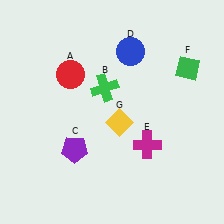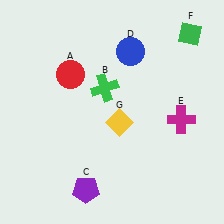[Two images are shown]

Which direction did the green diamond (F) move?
The green diamond (F) moved up.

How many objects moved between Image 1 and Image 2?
3 objects moved between the two images.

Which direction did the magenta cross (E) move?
The magenta cross (E) moved right.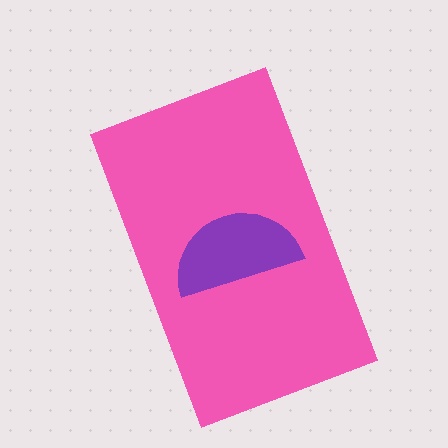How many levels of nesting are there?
2.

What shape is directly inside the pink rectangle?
The purple semicircle.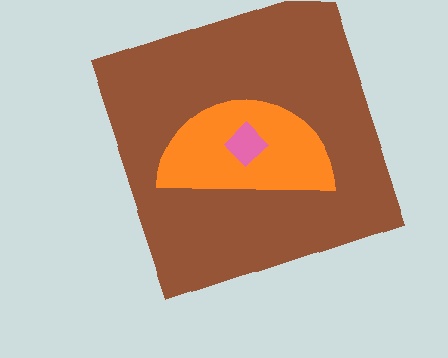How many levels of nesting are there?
3.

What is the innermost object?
The pink diamond.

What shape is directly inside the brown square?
The orange semicircle.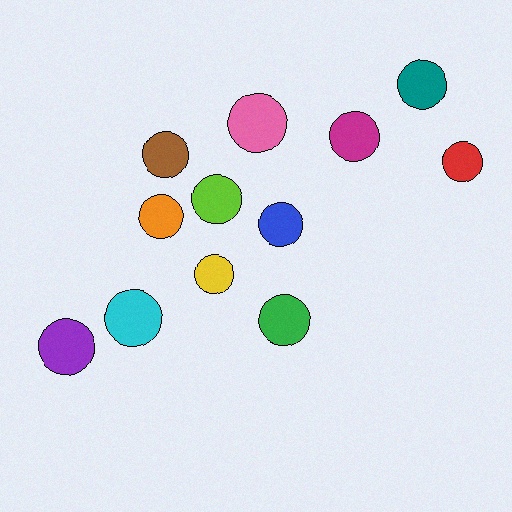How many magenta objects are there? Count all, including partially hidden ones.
There is 1 magenta object.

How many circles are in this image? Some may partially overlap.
There are 12 circles.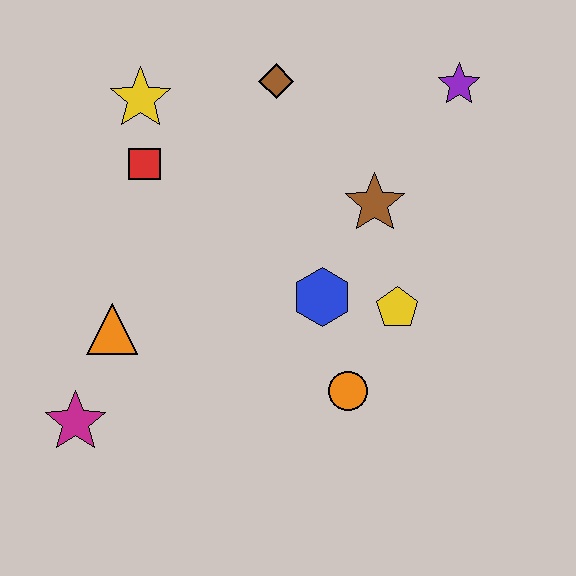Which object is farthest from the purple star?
The magenta star is farthest from the purple star.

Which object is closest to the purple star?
The brown star is closest to the purple star.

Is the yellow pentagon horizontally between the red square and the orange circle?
No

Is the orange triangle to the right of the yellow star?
No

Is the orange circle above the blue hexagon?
No